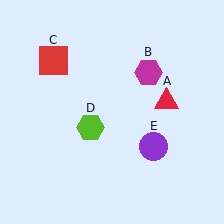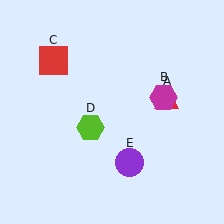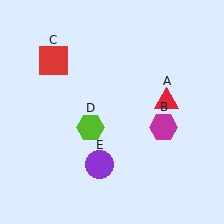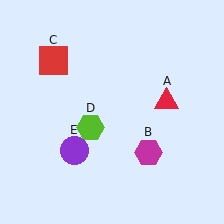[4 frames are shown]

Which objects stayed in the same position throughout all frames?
Red triangle (object A) and red square (object C) and lime hexagon (object D) remained stationary.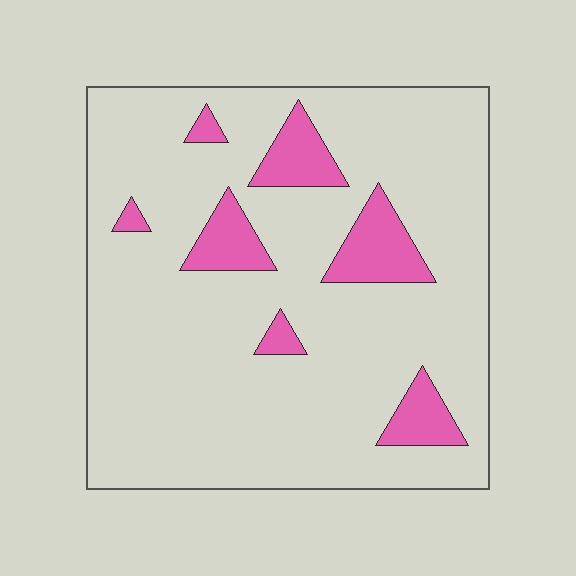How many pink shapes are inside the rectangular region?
7.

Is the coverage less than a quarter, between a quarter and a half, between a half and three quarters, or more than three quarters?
Less than a quarter.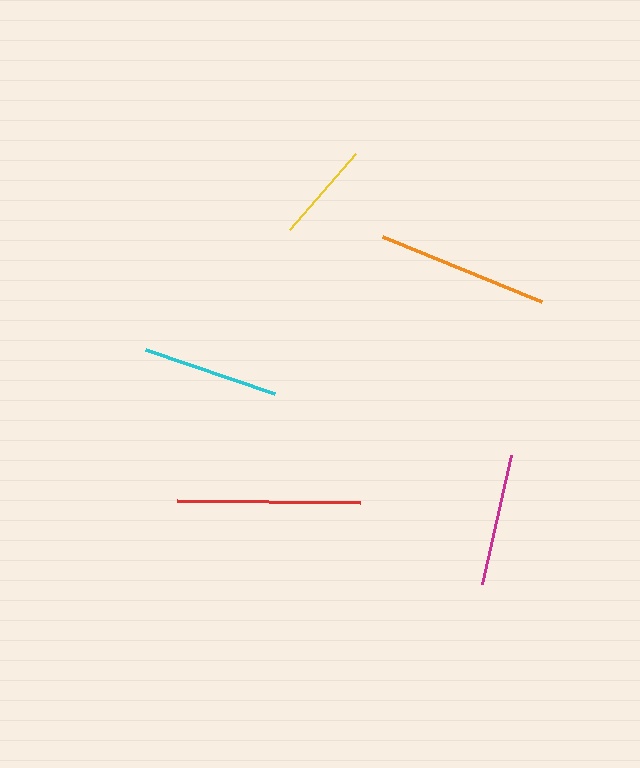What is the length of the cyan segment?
The cyan segment is approximately 136 pixels long.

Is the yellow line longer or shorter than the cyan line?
The cyan line is longer than the yellow line.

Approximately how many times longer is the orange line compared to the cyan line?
The orange line is approximately 1.3 times the length of the cyan line.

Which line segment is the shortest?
The yellow line is the shortest at approximately 101 pixels.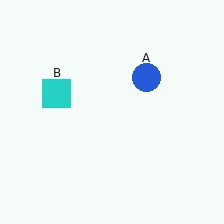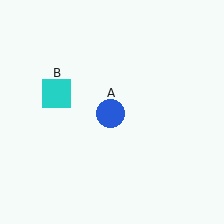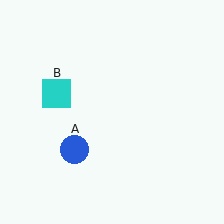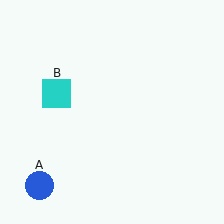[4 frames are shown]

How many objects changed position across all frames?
1 object changed position: blue circle (object A).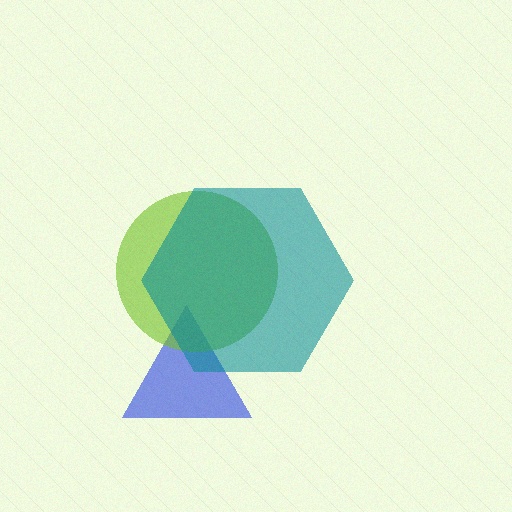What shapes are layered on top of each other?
The layered shapes are: a blue triangle, a lime circle, a teal hexagon.